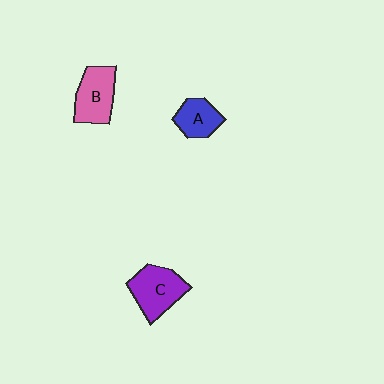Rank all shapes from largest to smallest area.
From largest to smallest: C (purple), B (pink), A (blue).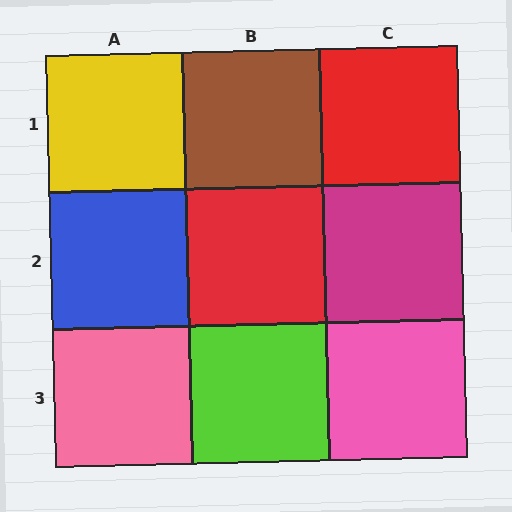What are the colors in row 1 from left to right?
Yellow, brown, red.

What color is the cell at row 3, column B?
Lime.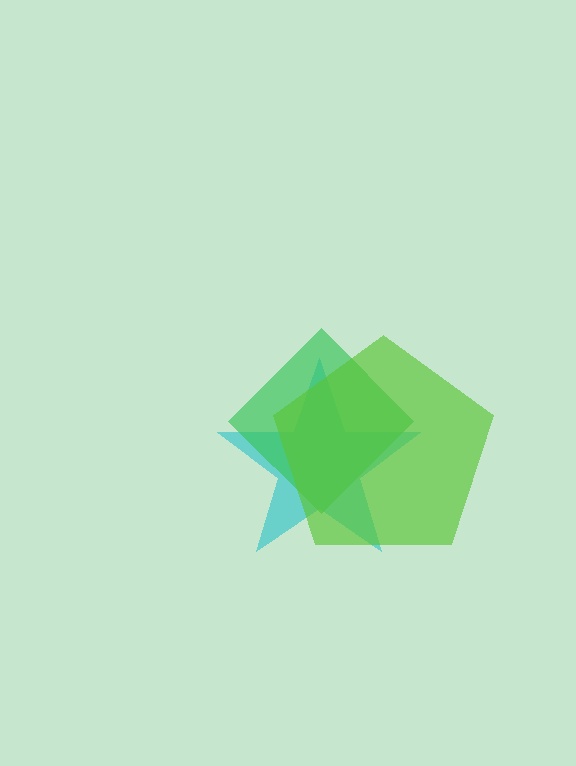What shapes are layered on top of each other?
The layered shapes are: a cyan star, a green diamond, a lime pentagon.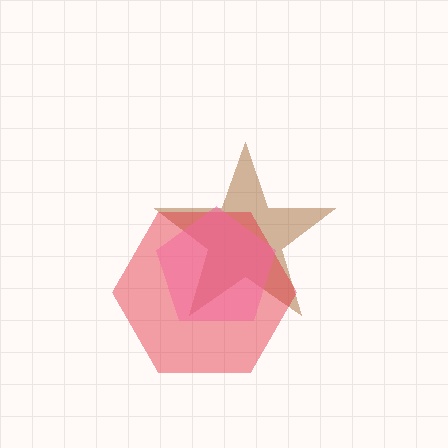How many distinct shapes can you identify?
There are 3 distinct shapes: a brown star, a red hexagon, a pink pentagon.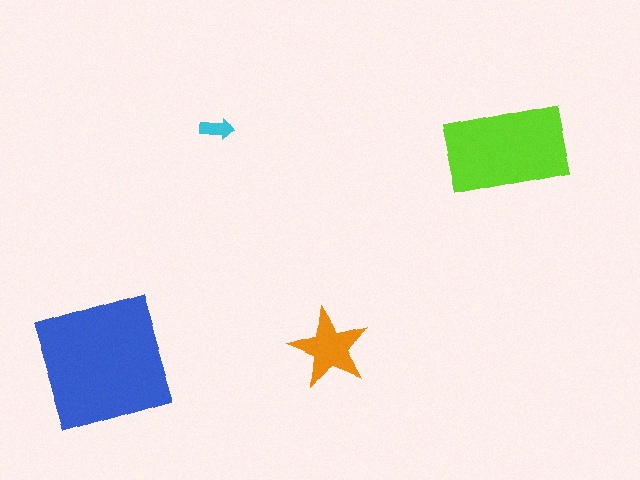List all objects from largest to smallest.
The blue square, the lime rectangle, the orange star, the cyan arrow.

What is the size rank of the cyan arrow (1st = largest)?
4th.